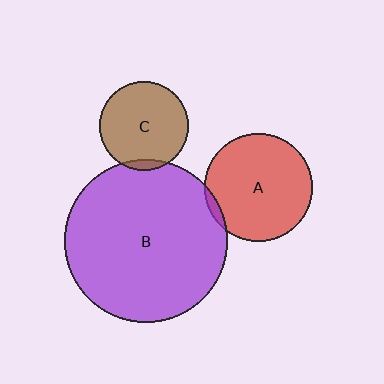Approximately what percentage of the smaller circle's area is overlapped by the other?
Approximately 5%.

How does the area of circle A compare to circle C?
Approximately 1.5 times.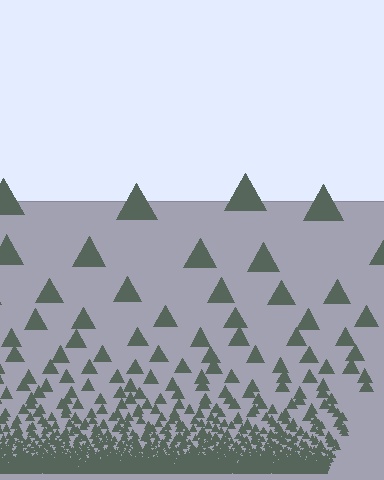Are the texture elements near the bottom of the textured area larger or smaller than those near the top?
Smaller. The gradient is inverted — elements near the bottom are smaller and denser.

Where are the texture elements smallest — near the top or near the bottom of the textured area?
Near the bottom.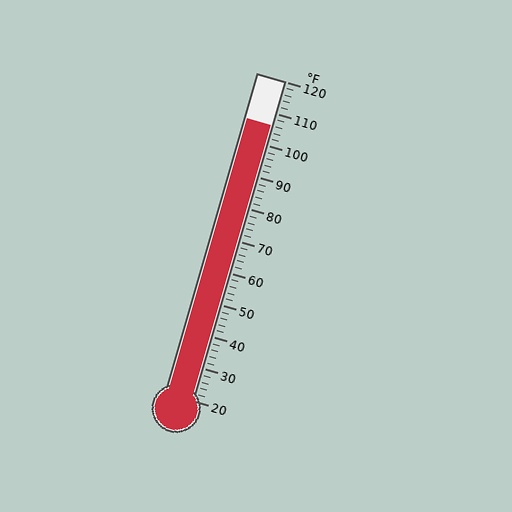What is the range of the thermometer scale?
The thermometer scale ranges from 20°F to 120°F.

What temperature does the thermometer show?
The thermometer shows approximately 106°F.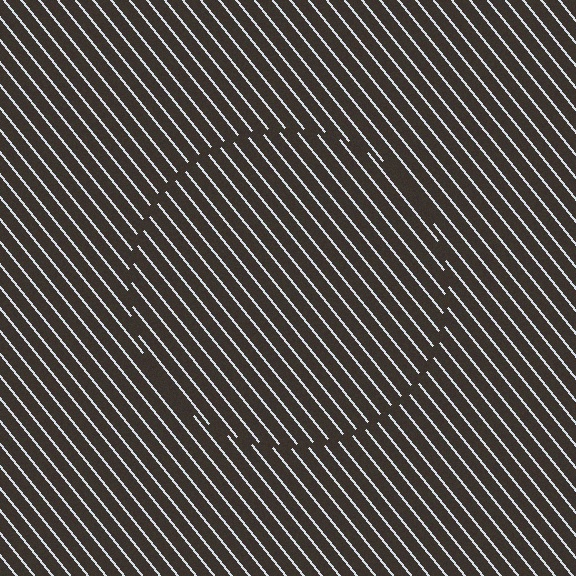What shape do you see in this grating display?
An illusory circle. The interior of the shape contains the same grating, shifted by half a period — the contour is defined by the phase discontinuity where line-ends from the inner and outer gratings abut.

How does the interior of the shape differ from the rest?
The interior of the shape contains the same grating, shifted by half a period — the contour is defined by the phase discontinuity where line-ends from the inner and outer gratings abut.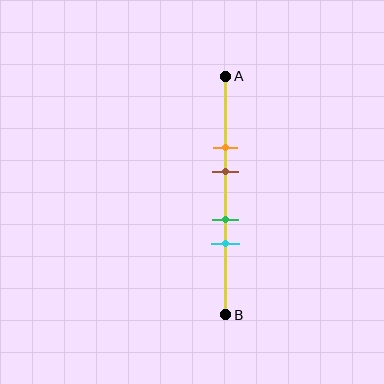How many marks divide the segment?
There are 4 marks dividing the segment.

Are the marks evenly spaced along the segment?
No, the marks are not evenly spaced.